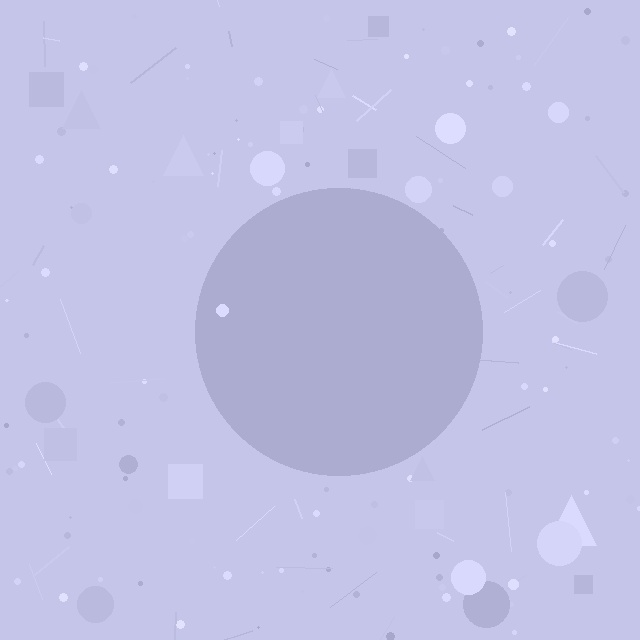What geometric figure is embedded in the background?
A circle is embedded in the background.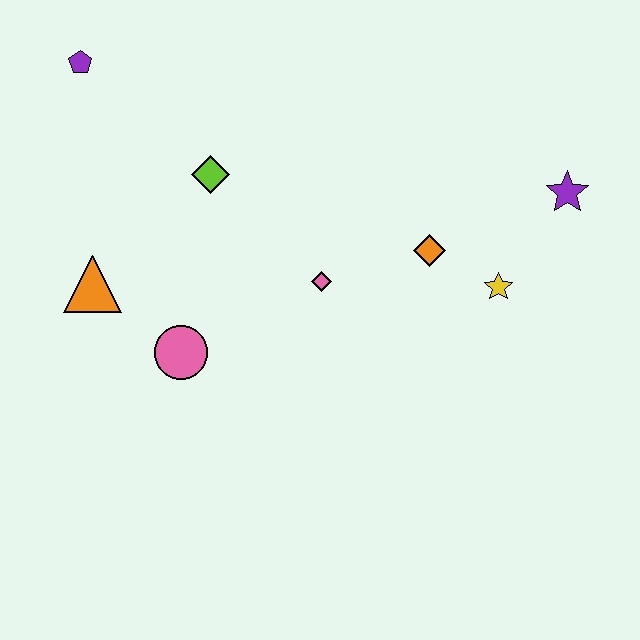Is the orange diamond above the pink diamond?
Yes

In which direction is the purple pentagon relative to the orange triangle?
The purple pentagon is above the orange triangle.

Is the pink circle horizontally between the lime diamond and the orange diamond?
No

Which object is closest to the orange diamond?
The yellow star is closest to the orange diamond.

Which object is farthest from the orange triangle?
The purple star is farthest from the orange triangle.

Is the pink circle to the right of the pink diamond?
No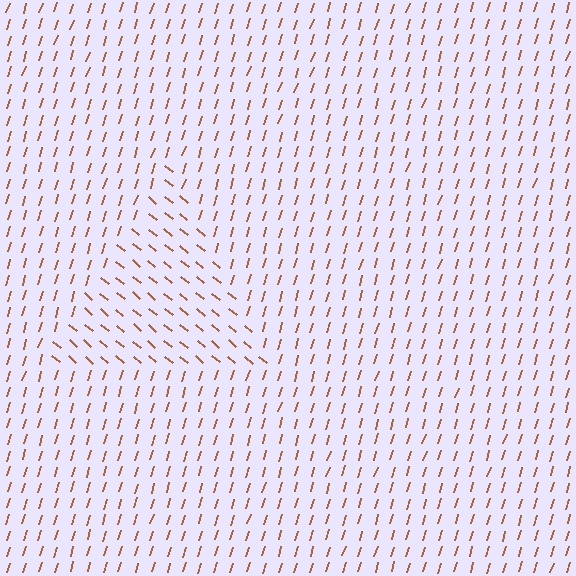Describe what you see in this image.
The image is filled with small brown line segments. A triangle region in the image has lines oriented differently from the surrounding lines, creating a visible texture boundary.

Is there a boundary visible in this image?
Yes, there is a texture boundary formed by a change in line orientation.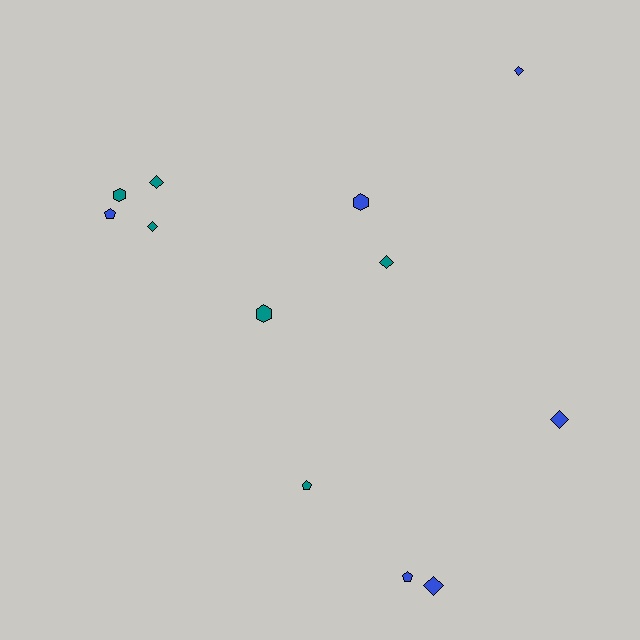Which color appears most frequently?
Teal, with 6 objects.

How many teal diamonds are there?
There are 3 teal diamonds.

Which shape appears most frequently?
Diamond, with 6 objects.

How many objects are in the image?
There are 12 objects.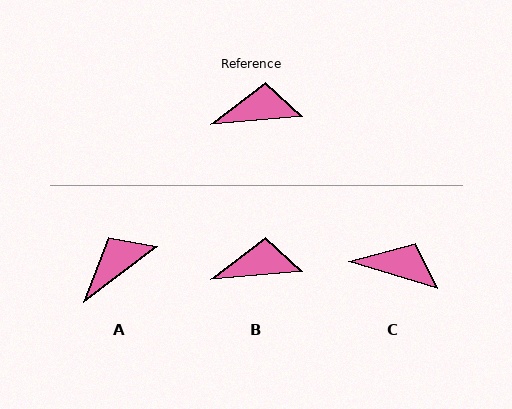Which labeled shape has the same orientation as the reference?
B.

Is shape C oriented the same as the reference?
No, it is off by about 22 degrees.